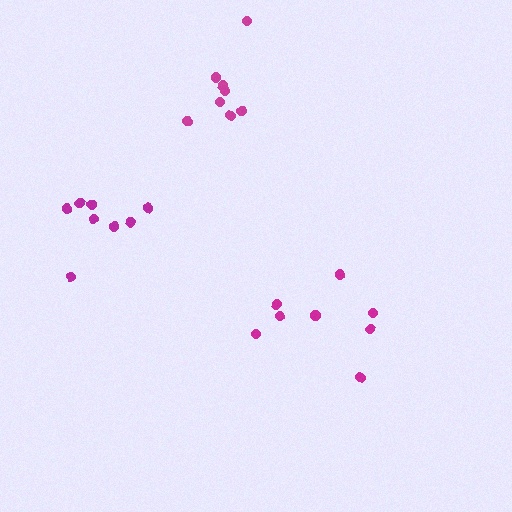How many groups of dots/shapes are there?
There are 3 groups.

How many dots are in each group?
Group 1: 8 dots, Group 2: 8 dots, Group 3: 8 dots (24 total).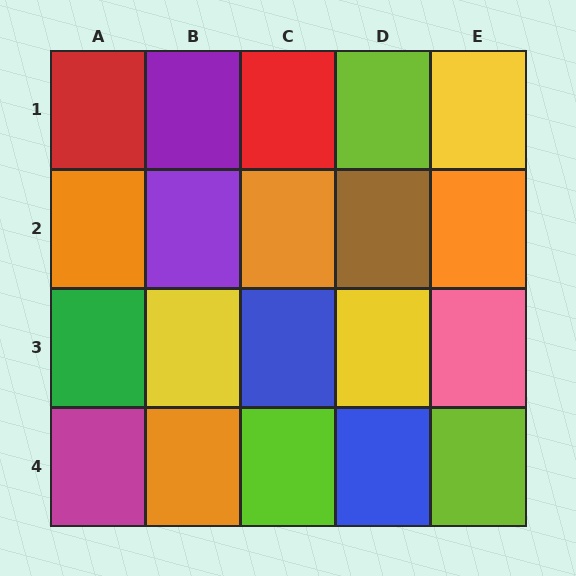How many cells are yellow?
3 cells are yellow.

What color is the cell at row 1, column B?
Purple.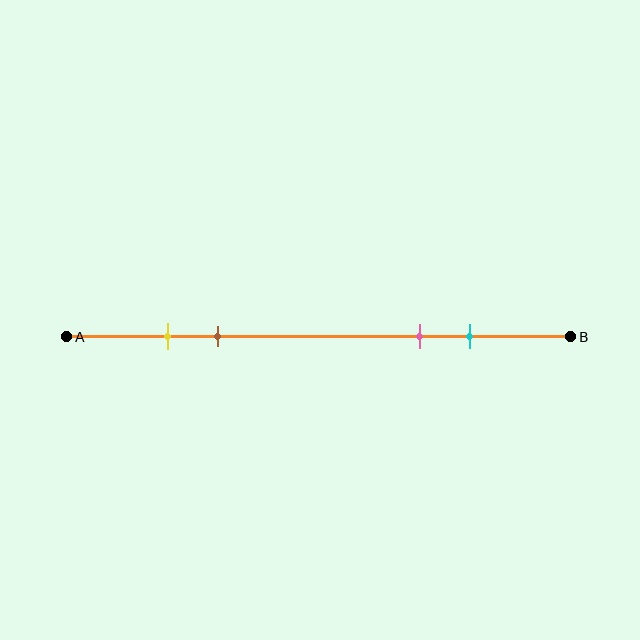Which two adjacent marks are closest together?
The yellow and brown marks are the closest adjacent pair.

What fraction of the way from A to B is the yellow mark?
The yellow mark is approximately 20% (0.2) of the way from A to B.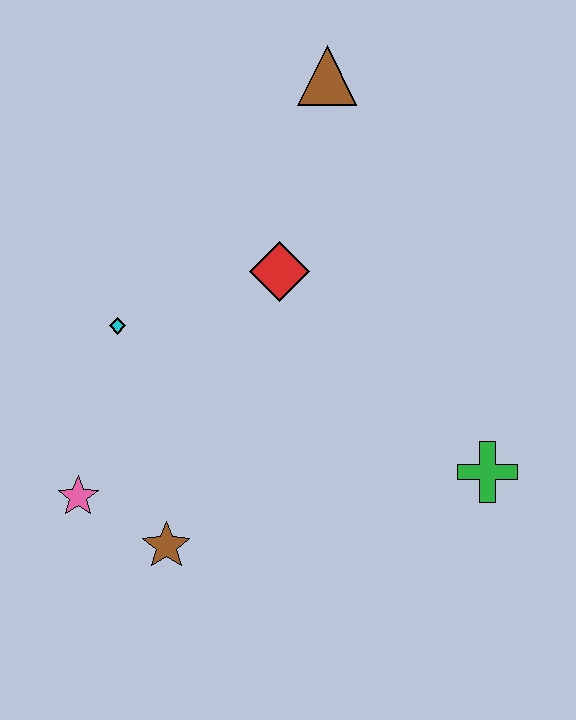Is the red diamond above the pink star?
Yes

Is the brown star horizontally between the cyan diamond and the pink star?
No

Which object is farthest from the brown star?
The brown triangle is farthest from the brown star.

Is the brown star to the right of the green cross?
No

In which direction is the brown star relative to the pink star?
The brown star is to the right of the pink star.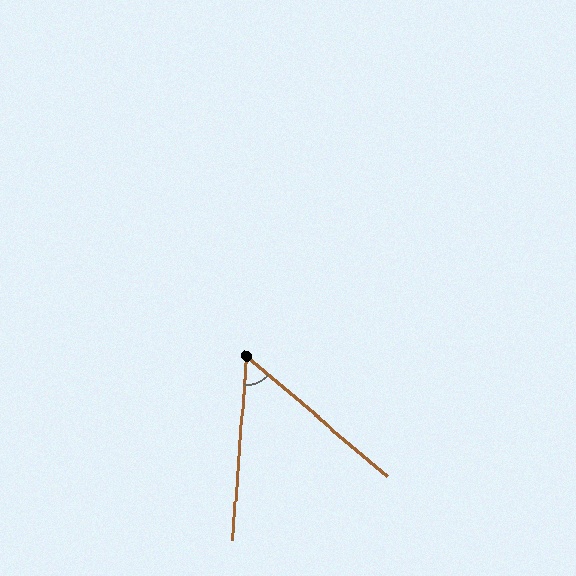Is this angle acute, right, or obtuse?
It is acute.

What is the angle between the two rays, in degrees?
Approximately 54 degrees.